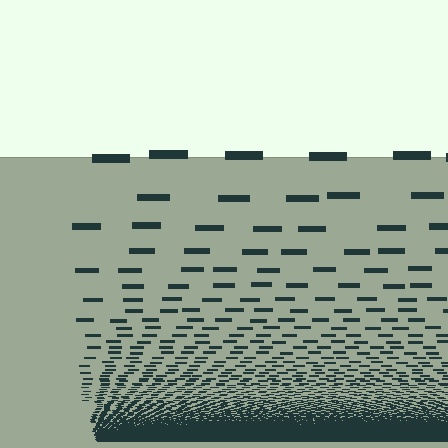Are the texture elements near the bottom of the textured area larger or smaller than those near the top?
Smaller. The gradient is inverted — elements near the bottom are smaller and denser.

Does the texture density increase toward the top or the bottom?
Density increases toward the bottom.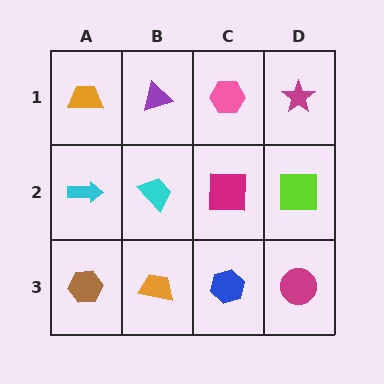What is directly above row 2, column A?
An orange trapezoid.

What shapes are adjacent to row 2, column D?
A magenta star (row 1, column D), a magenta circle (row 3, column D), a magenta square (row 2, column C).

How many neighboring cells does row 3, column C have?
3.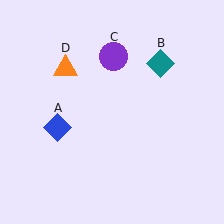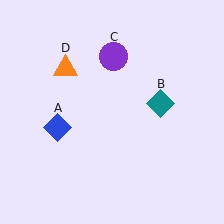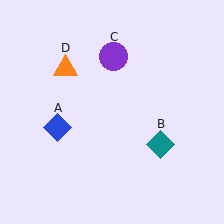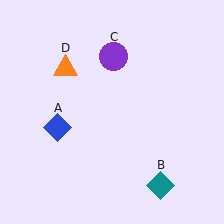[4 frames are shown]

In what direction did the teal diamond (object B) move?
The teal diamond (object B) moved down.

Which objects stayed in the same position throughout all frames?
Blue diamond (object A) and purple circle (object C) and orange triangle (object D) remained stationary.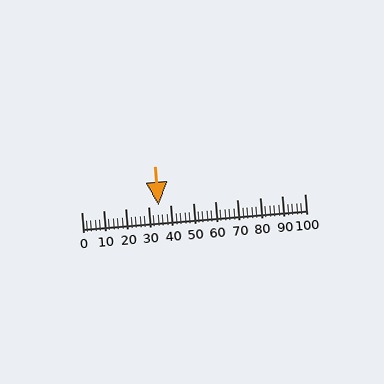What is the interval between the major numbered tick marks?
The major tick marks are spaced 10 units apart.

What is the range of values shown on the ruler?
The ruler shows values from 0 to 100.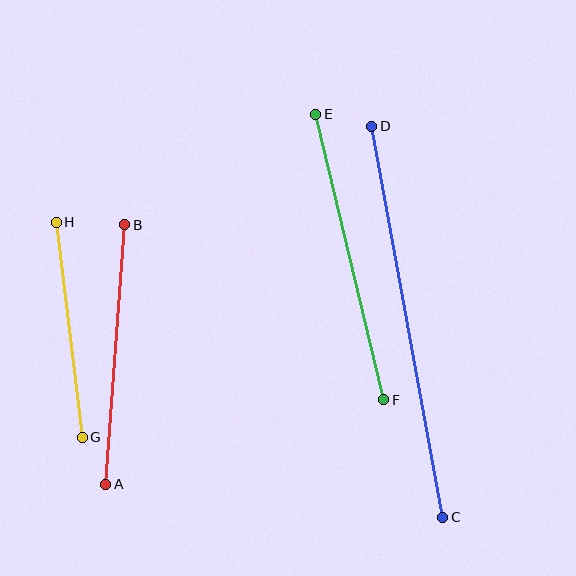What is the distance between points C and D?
The distance is approximately 397 pixels.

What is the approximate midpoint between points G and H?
The midpoint is at approximately (69, 330) pixels.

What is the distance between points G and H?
The distance is approximately 217 pixels.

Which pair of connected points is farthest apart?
Points C and D are farthest apart.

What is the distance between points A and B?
The distance is approximately 260 pixels.